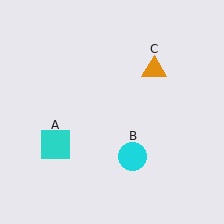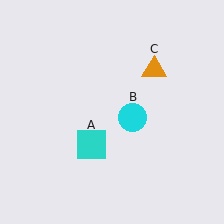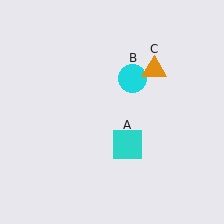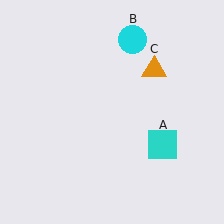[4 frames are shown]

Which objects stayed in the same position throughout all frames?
Orange triangle (object C) remained stationary.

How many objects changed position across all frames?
2 objects changed position: cyan square (object A), cyan circle (object B).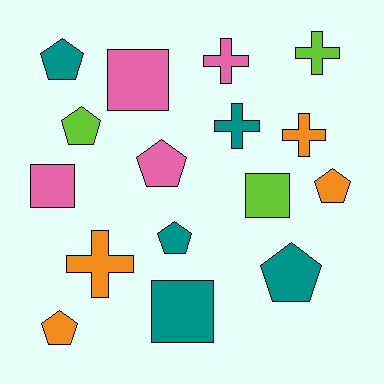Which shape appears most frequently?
Pentagon, with 7 objects.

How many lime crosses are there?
There is 1 lime cross.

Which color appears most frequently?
Teal, with 5 objects.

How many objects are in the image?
There are 16 objects.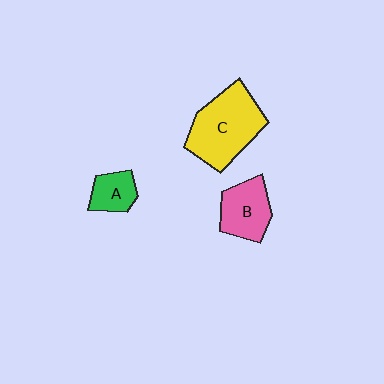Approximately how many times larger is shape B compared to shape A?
Approximately 1.6 times.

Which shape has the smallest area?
Shape A (green).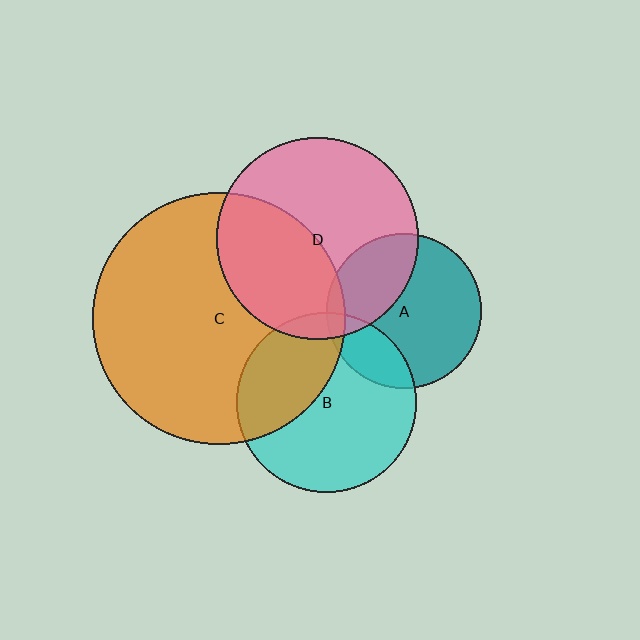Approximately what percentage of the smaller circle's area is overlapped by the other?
Approximately 5%.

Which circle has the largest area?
Circle C (orange).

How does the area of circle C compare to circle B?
Approximately 2.0 times.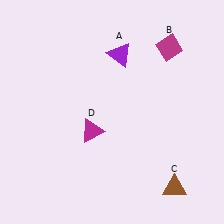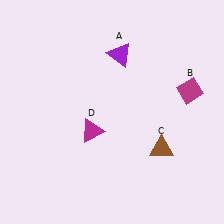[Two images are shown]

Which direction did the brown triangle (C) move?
The brown triangle (C) moved up.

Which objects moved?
The objects that moved are: the magenta diamond (B), the brown triangle (C).